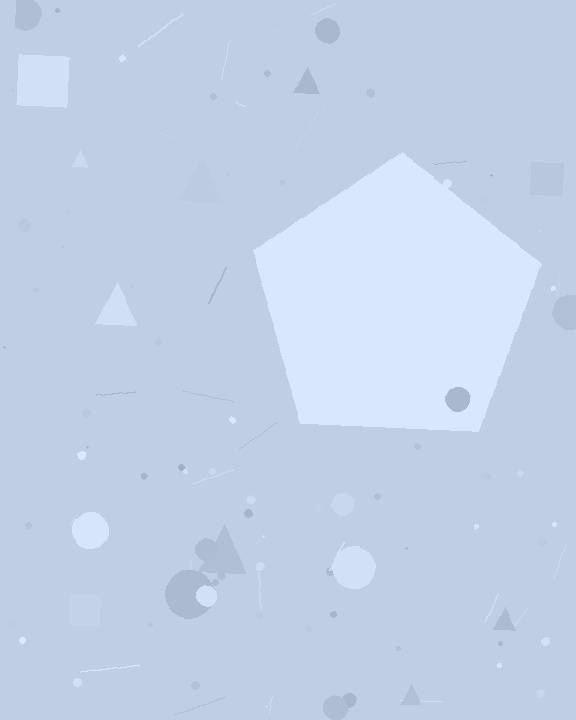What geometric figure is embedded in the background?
A pentagon is embedded in the background.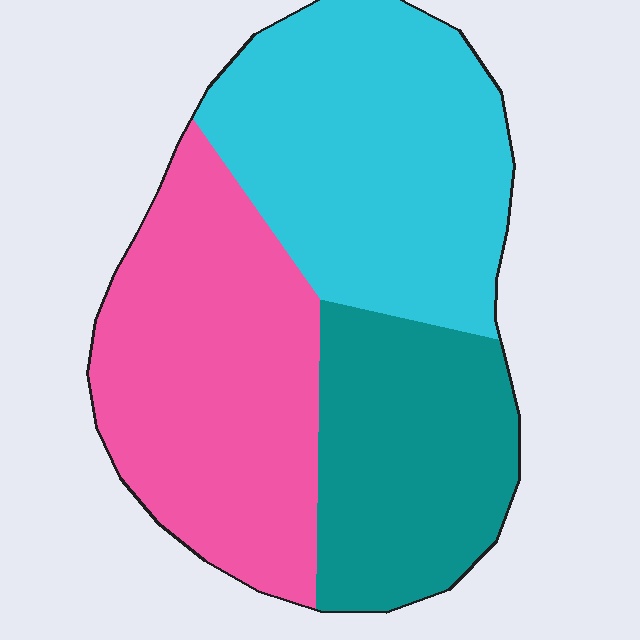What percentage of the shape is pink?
Pink covers about 35% of the shape.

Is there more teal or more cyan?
Cyan.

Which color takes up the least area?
Teal, at roughly 25%.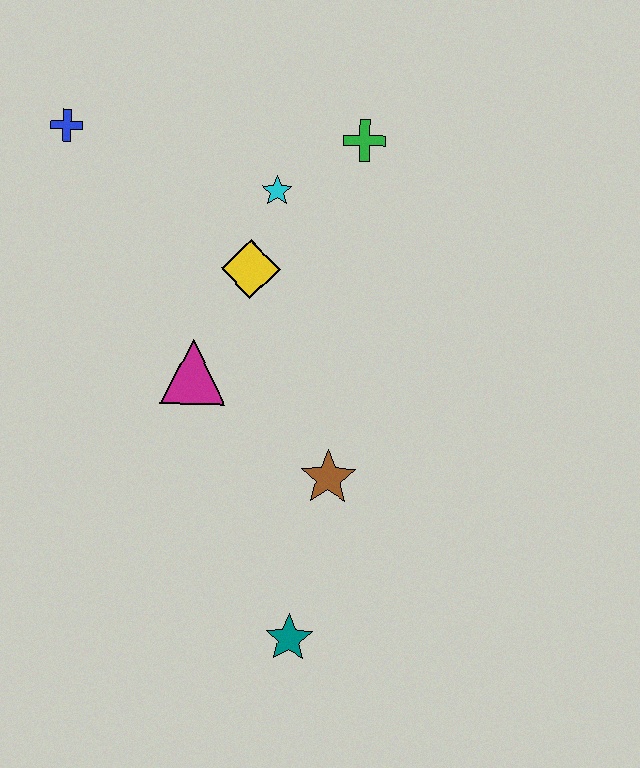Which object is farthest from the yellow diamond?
The teal star is farthest from the yellow diamond.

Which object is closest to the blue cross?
The cyan star is closest to the blue cross.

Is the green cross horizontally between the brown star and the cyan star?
No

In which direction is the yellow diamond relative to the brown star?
The yellow diamond is above the brown star.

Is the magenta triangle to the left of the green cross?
Yes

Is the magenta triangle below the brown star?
No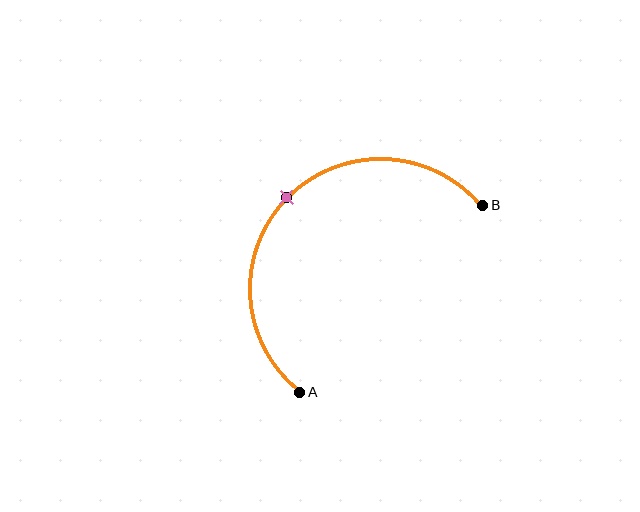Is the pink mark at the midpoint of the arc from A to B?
Yes. The pink mark lies on the arc at equal arc-length from both A and B — it is the arc midpoint.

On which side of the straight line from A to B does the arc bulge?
The arc bulges above and to the left of the straight line connecting A and B.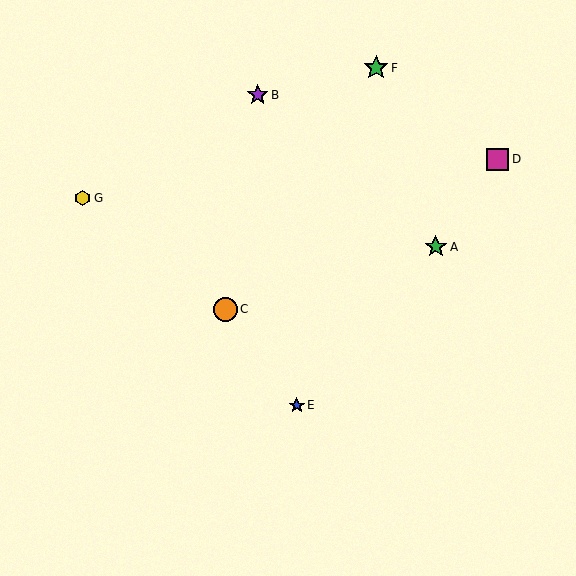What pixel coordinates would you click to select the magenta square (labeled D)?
Click at (498, 159) to select the magenta square D.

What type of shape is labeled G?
Shape G is a yellow hexagon.